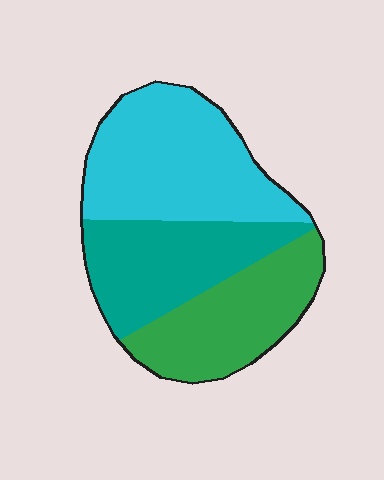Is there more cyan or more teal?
Cyan.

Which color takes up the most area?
Cyan, at roughly 40%.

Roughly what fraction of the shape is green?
Green covers around 30% of the shape.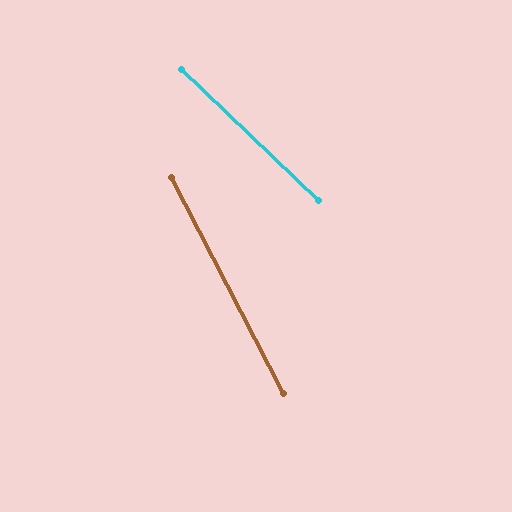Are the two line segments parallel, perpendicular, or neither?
Neither parallel nor perpendicular — they differ by about 19°.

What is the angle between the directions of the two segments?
Approximately 19 degrees.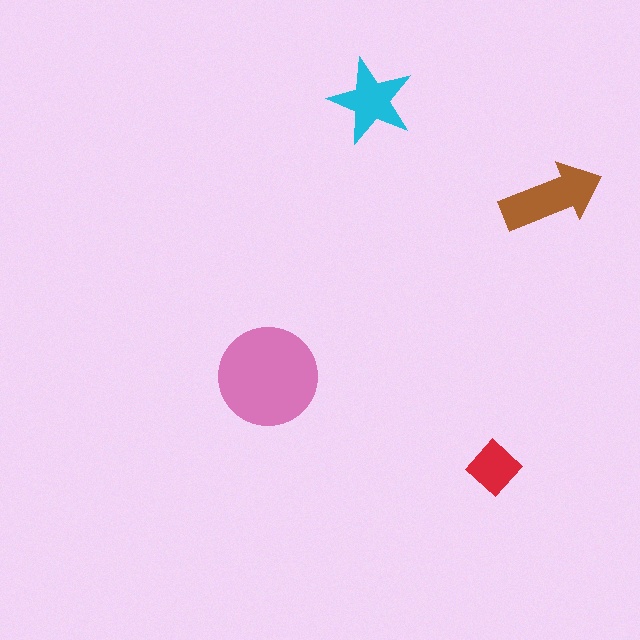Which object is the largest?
The pink circle.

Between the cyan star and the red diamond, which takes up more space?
The cyan star.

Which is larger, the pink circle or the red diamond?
The pink circle.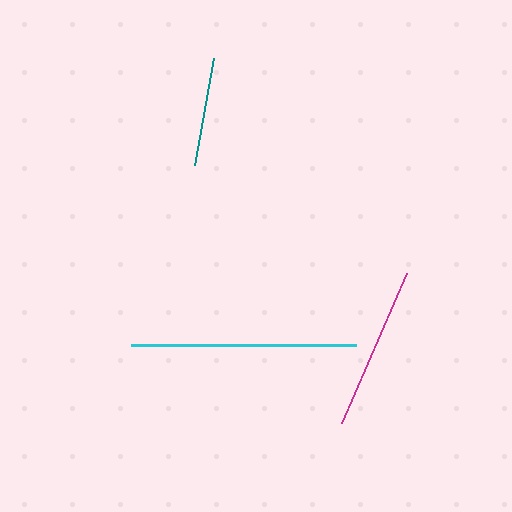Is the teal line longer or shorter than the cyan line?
The cyan line is longer than the teal line.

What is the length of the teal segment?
The teal segment is approximately 108 pixels long.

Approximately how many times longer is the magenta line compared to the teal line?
The magenta line is approximately 1.5 times the length of the teal line.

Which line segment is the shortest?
The teal line is the shortest at approximately 108 pixels.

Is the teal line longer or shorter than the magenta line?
The magenta line is longer than the teal line.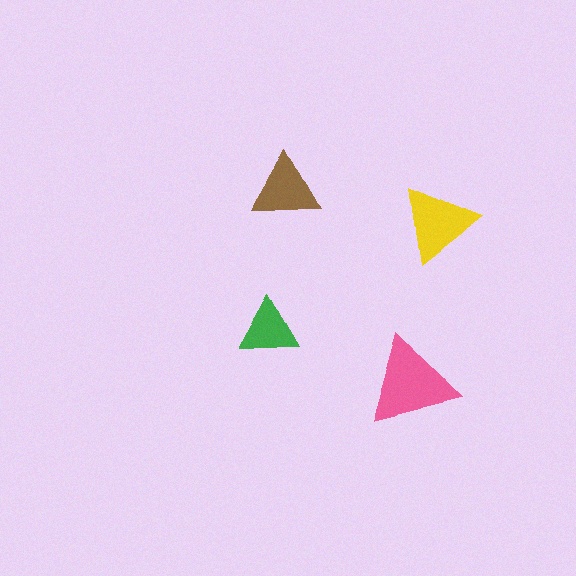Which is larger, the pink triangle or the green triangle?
The pink one.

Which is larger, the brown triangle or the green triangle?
The brown one.